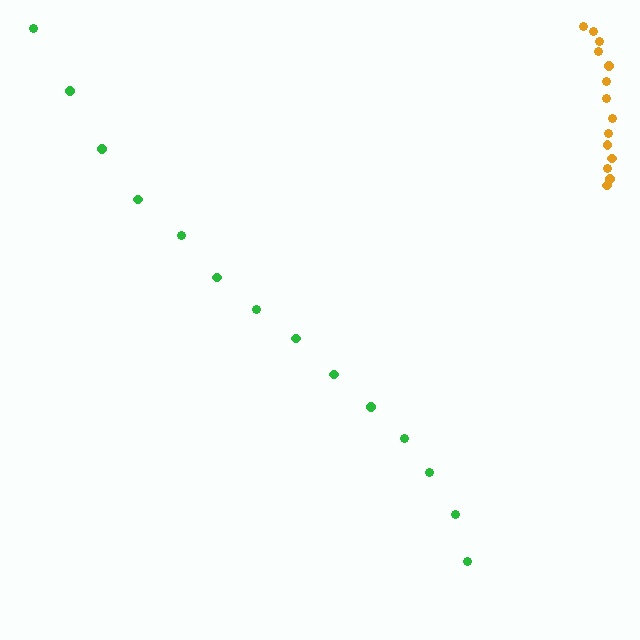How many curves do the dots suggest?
There are 2 distinct paths.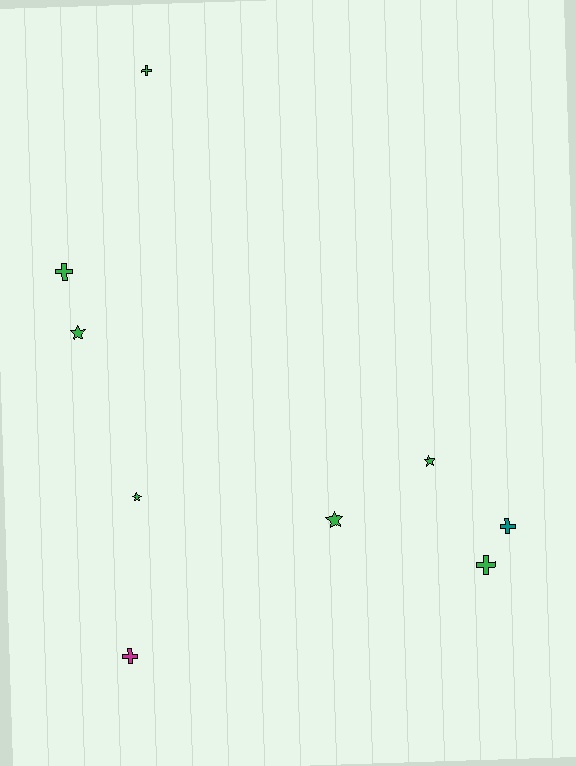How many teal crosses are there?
There is 1 teal cross.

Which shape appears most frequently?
Cross, with 5 objects.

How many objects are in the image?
There are 9 objects.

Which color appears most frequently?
Green, with 7 objects.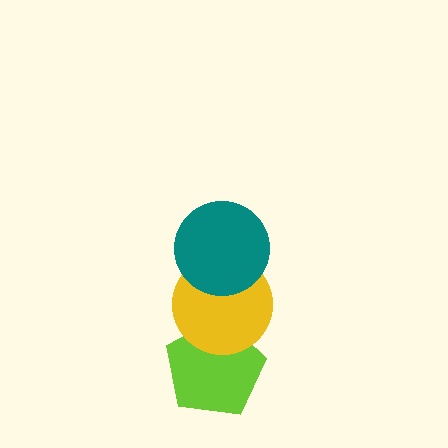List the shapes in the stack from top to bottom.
From top to bottom: the teal circle, the yellow circle, the lime pentagon.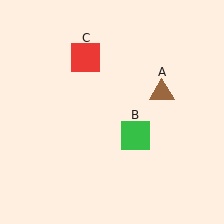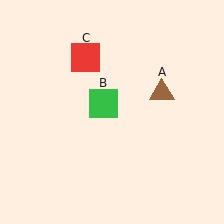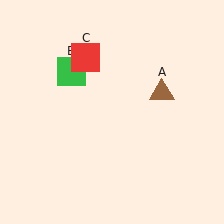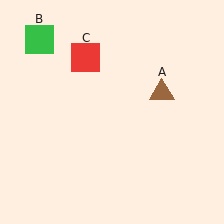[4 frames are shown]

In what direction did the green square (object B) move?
The green square (object B) moved up and to the left.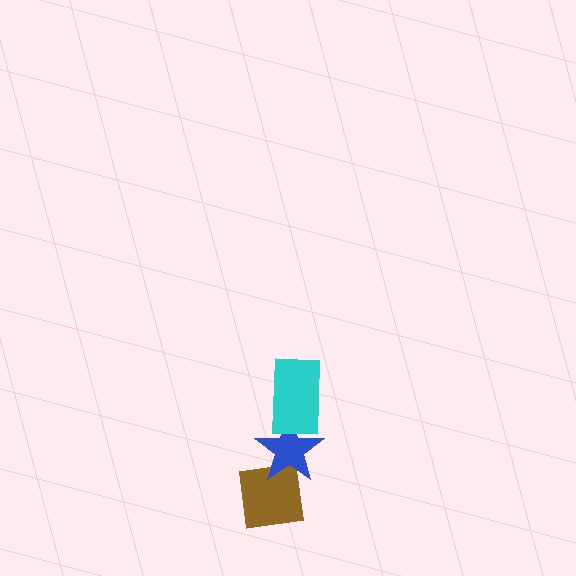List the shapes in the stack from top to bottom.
From top to bottom: the cyan rectangle, the blue star, the brown square.